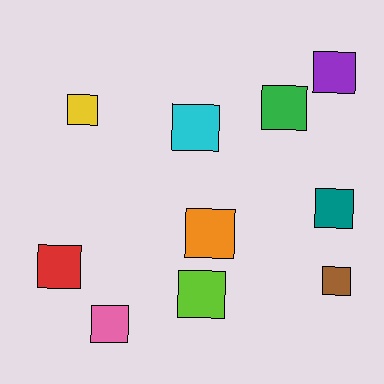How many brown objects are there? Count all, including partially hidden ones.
There is 1 brown object.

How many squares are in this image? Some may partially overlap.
There are 10 squares.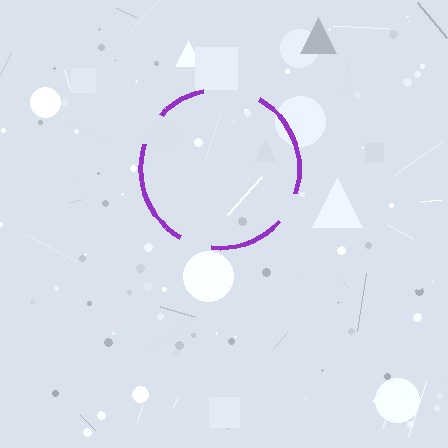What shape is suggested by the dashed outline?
The dashed outline suggests a circle.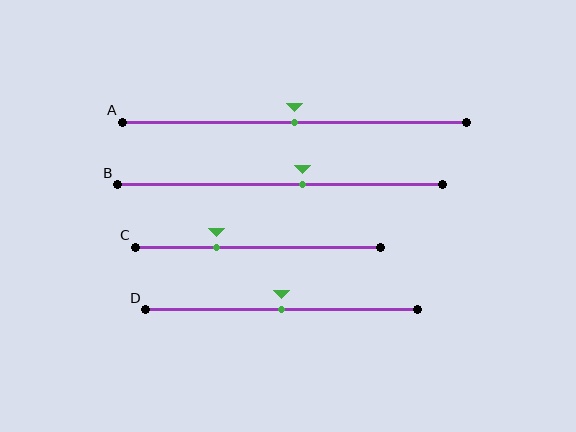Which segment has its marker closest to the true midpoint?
Segment A has its marker closest to the true midpoint.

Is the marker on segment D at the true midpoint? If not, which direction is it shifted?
Yes, the marker on segment D is at the true midpoint.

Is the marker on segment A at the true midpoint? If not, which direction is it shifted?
Yes, the marker on segment A is at the true midpoint.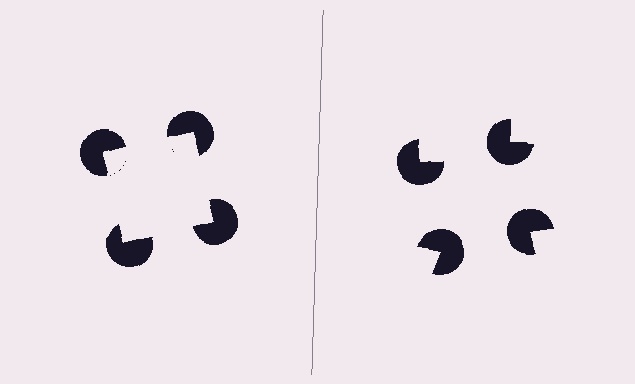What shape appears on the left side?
An illusory square.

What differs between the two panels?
The pac-man discs are positioned identically on both sides; only the wedge orientations differ. On the left they align to a square; on the right they are misaligned.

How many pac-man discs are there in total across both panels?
8 — 4 on each side.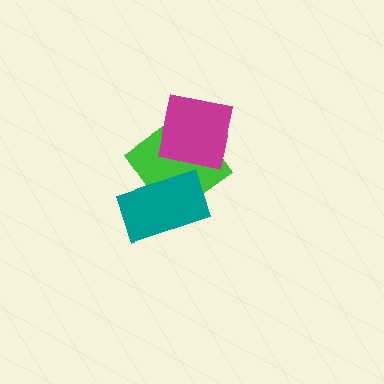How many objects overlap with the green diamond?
2 objects overlap with the green diamond.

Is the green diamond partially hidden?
Yes, it is partially covered by another shape.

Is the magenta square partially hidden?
No, no other shape covers it.